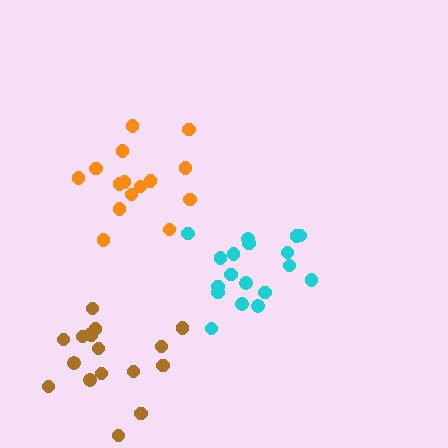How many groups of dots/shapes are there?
There are 3 groups.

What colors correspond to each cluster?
The clusters are colored: brown, orange, cyan.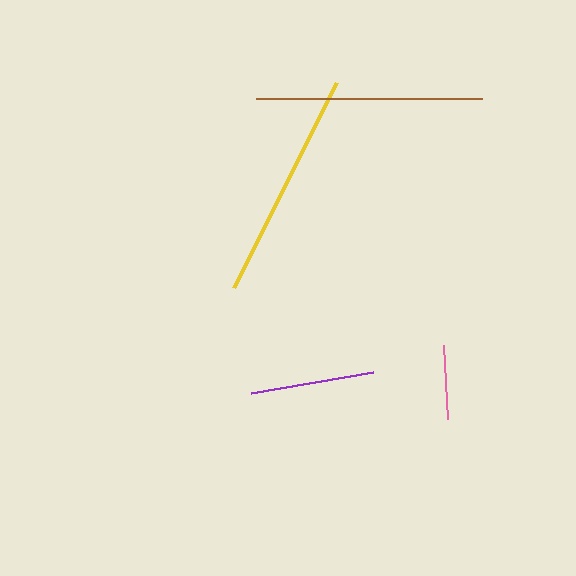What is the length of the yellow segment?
The yellow segment is approximately 230 pixels long.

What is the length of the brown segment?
The brown segment is approximately 227 pixels long.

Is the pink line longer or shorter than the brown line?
The brown line is longer than the pink line.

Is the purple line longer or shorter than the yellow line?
The yellow line is longer than the purple line.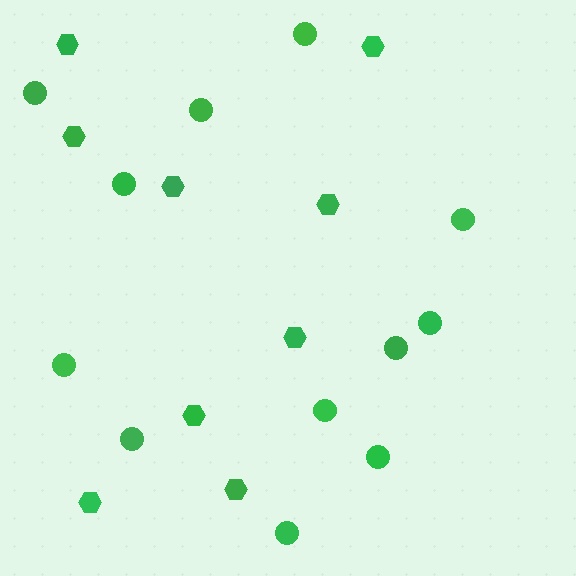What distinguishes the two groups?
There are 2 groups: one group of circles (12) and one group of hexagons (9).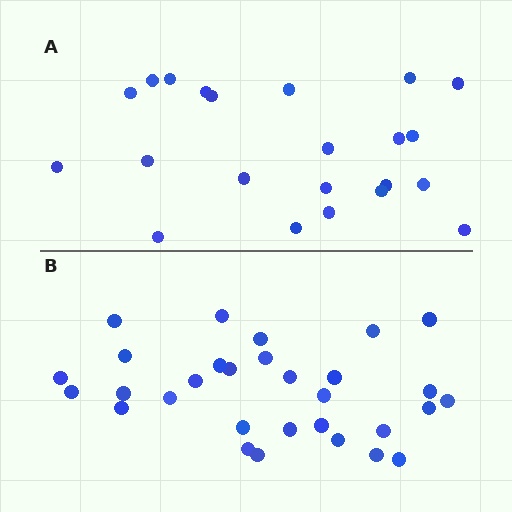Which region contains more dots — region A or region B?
Region B (the bottom region) has more dots.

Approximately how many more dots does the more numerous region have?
Region B has roughly 8 or so more dots than region A.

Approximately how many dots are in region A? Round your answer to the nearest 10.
About 20 dots. (The exact count is 22, which rounds to 20.)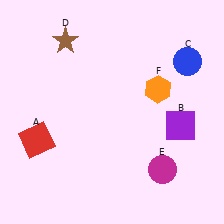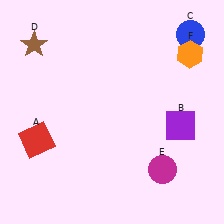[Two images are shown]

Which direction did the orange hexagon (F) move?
The orange hexagon (F) moved up.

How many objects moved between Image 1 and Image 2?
3 objects moved between the two images.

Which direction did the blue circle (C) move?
The blue circle (C) moved up.